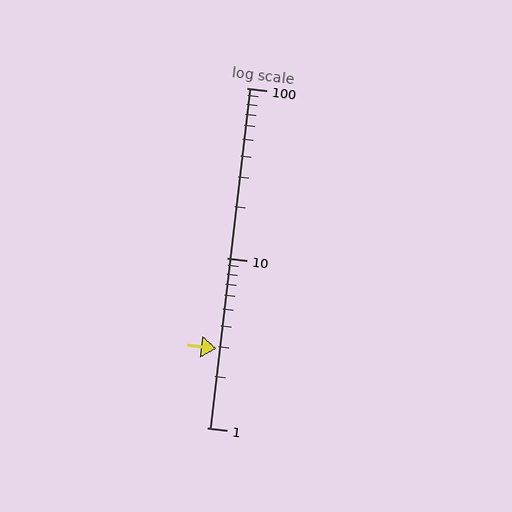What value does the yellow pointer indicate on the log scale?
The pointer indicates approximately 2.9.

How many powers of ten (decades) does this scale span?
The scale spans 2 decades, from 1 to 100.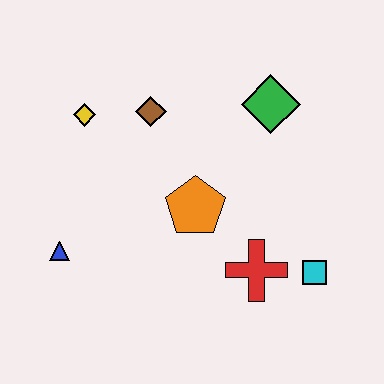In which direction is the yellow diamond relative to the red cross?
The yellow diamond is to the left of the red cross.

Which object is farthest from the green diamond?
The blue triangle is farthest from the green diamond.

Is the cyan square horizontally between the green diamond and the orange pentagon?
No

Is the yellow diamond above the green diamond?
No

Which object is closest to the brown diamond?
The yellow diamond is closest to the brown diamond.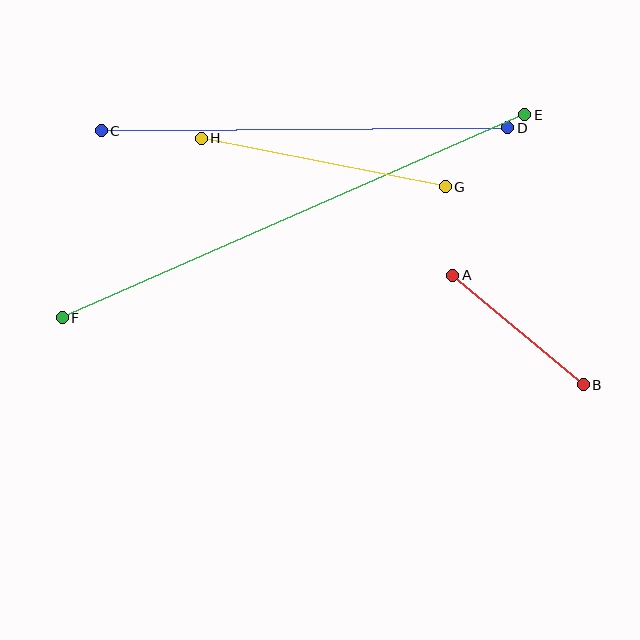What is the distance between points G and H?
The distance is approximately 249 pixels.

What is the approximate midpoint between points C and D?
The midpoint is at approximately (305, 129) pixels.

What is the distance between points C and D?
The distance is approximately 407 pixels.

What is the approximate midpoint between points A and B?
The midpoint is at approximately (518, 330) pixels.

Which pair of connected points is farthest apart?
Points E and F are farthest apart.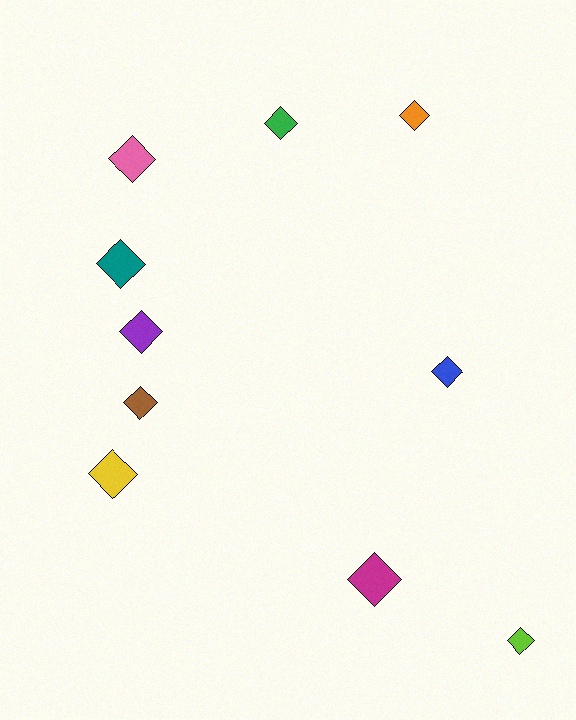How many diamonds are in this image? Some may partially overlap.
There are 10 diamonds.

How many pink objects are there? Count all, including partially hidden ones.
There is 1 pink object.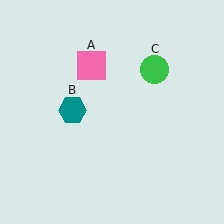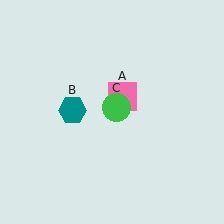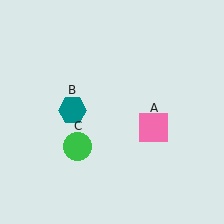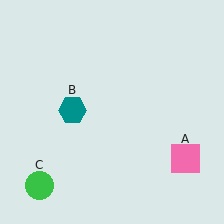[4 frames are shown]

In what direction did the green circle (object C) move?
The green circle (object C) moved down and to the left.